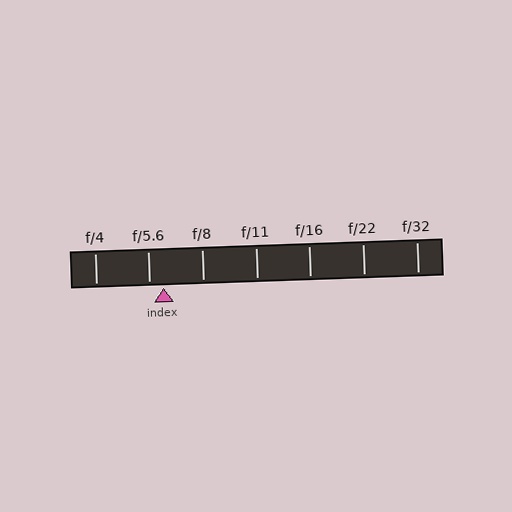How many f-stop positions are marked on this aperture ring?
There are 7 f-stop positions marked.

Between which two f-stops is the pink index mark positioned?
The index mark is between f/5.6 and f/8.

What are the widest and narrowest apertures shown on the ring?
The widest aperture shown is f/4 and the narrowest is f/32.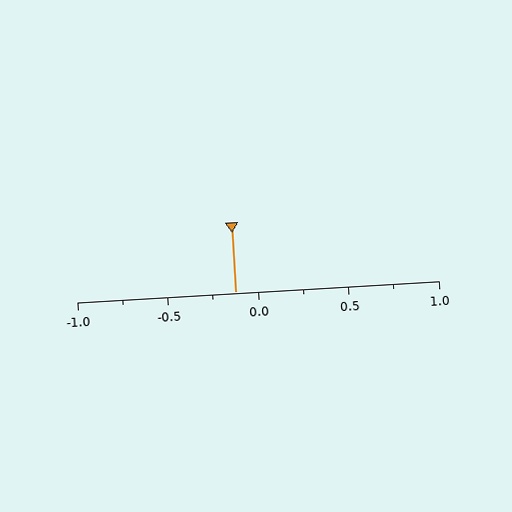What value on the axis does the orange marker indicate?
The marker indicates approximately -0.12.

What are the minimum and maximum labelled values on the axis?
The axis runs from -1.0 to 1.0.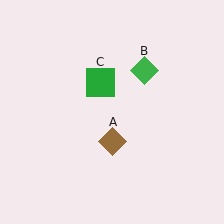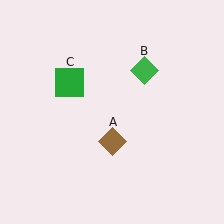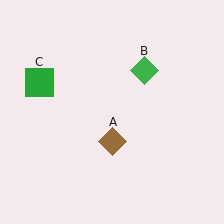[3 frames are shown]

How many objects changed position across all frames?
1 object changed position: green square (object C).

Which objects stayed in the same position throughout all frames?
Brown diamond (object A) and green diamond (object B) remained stationary.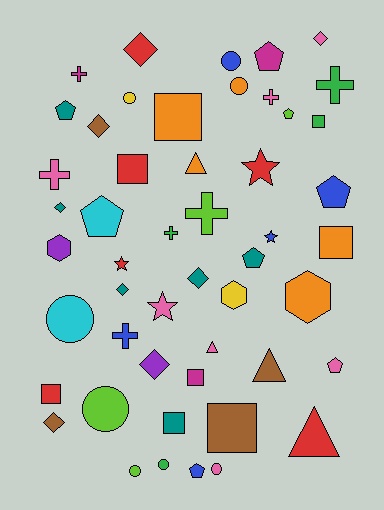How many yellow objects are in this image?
There are 2 yellow objects.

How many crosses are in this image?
There are 7 crosses.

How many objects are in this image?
There are 50 objects.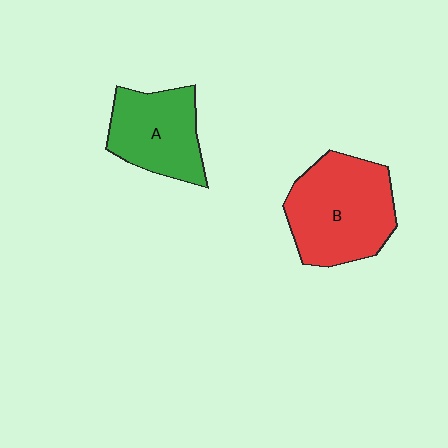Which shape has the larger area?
Shape B (red).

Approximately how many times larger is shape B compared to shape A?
Approximately 1.4 times.